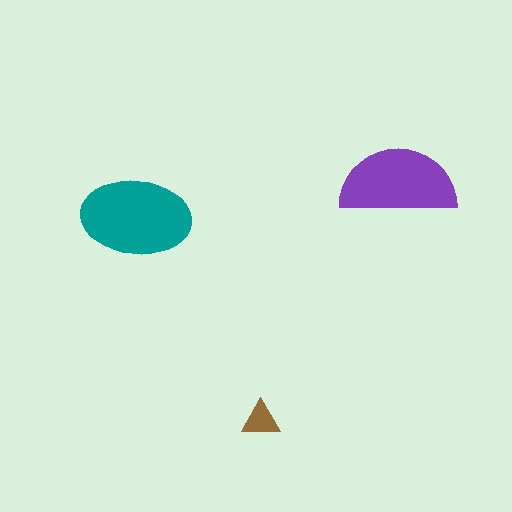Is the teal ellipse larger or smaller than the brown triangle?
Larger.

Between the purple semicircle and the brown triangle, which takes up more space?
The purple semicircle.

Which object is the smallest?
The brown triangle.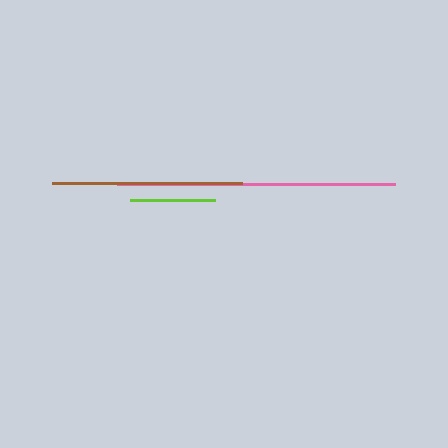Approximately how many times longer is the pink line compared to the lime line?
The pink line is approximately 3.3 times the length of the lime line.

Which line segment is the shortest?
The lime line is the shortest at approximately 85 pixels.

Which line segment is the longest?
The pink line is the longest at approximately 279 pixels.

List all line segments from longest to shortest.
From longest to shortest: pink, brown, lime.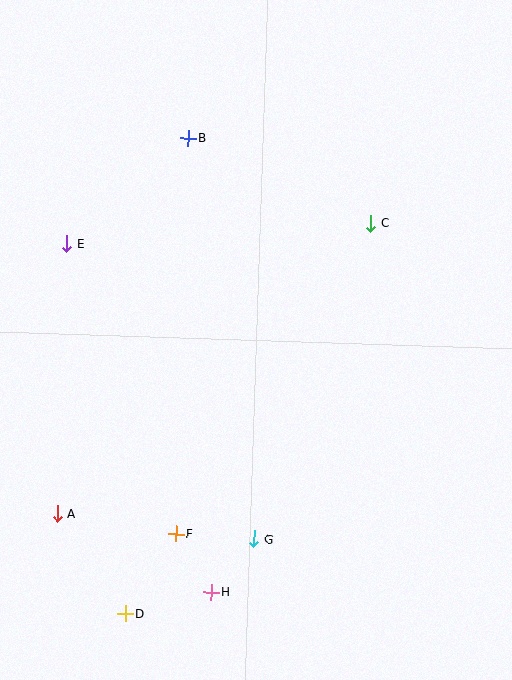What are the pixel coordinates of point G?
Point G is at (254, 539).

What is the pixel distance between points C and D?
The distance between C and D is 462 pixels.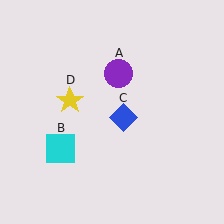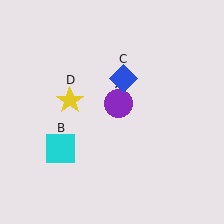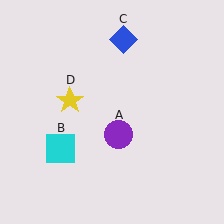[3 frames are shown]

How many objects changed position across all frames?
2 objects changed position: purple circle (object A), blue diamond (object C).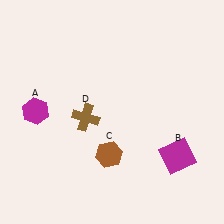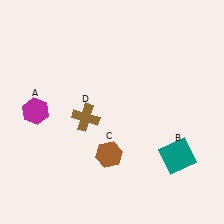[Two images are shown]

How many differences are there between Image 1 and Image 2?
There is 1 difference between the two images.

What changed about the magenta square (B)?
In Image 1, B is magenta. In Image 2, it changed to teal.